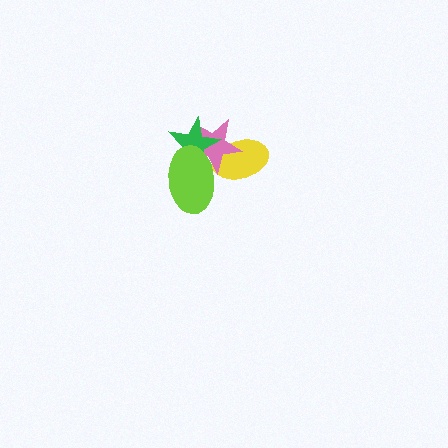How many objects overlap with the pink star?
3 objects overlap with the pink star.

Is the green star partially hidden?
Yes, it is partially covered by another shape.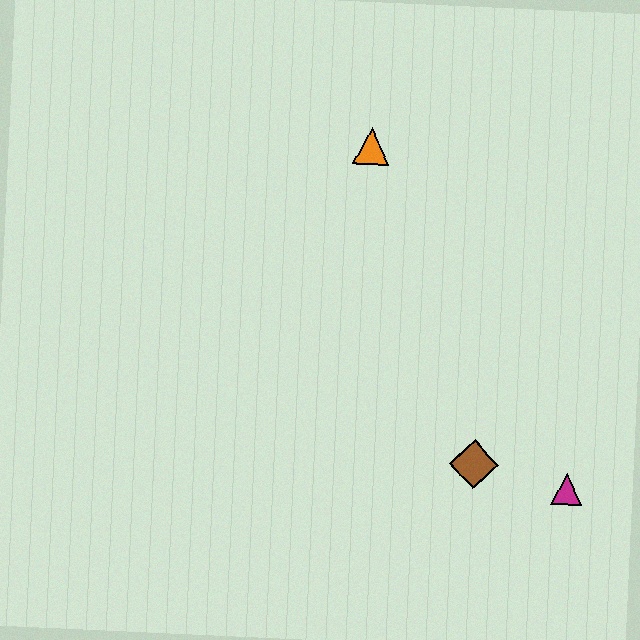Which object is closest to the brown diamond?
The magenta triangle is closest to the brown diamond.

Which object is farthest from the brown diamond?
The orange triangle is farthest from the brown diamond.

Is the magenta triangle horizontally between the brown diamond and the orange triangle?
No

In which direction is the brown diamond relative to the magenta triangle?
The brown diamond is to the left of the magenta triangle.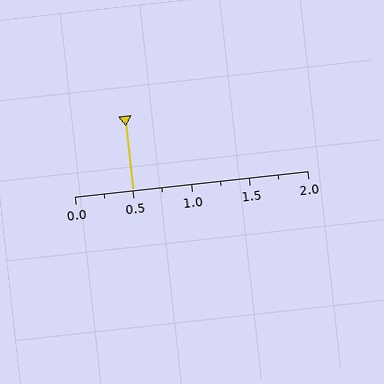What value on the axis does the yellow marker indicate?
The marker indicates approximately 0.5.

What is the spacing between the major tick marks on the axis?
The major ticks are spaced 0.5 apart.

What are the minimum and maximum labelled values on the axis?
The axis runs from 0.0 to 2.0.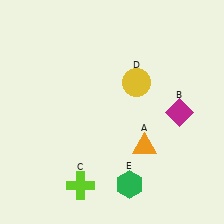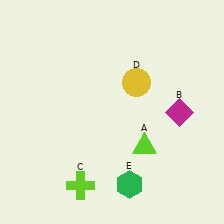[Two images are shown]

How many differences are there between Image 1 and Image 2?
There is 1 difference between the two images.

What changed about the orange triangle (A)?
In Image 1, A is orange. In Image 2, it changed to lime.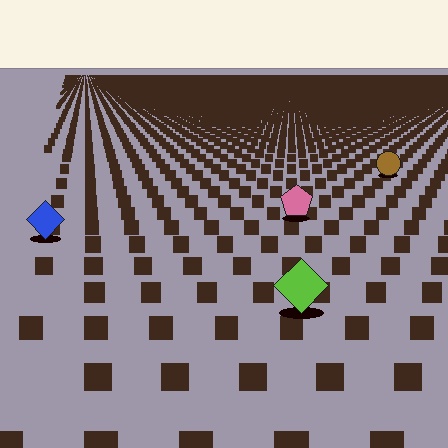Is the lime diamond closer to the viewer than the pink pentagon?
Yes. The lime diamond is closer — you can tell from the texture gradient: the ground texture is coarser near it.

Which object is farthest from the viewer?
The brown circle is farthest from the viewer. It appears smaller and the ground texture around it is denser.